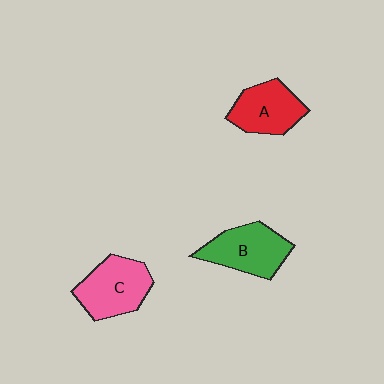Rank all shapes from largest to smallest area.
From largest to smallest: C (pink), B (green), A (red).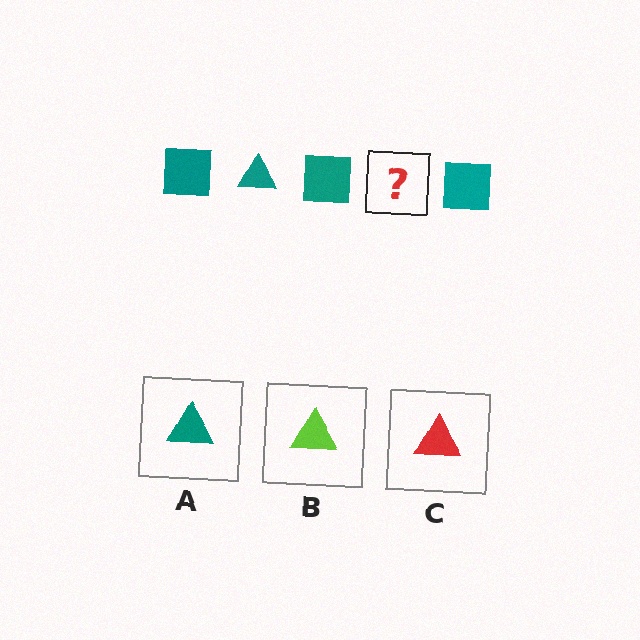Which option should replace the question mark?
Option A.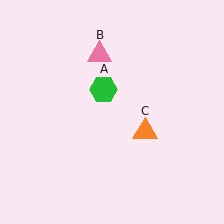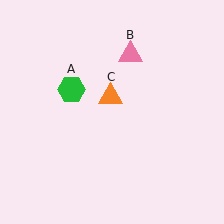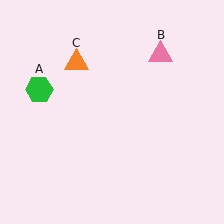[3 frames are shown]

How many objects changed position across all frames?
3 objects changed position: green hexagon (object A), pink triangle (object B), orange triangle (object C).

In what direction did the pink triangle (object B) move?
The pink triangle (object B) moved right.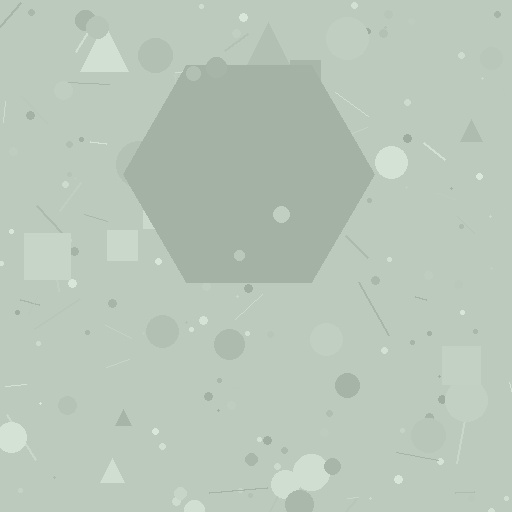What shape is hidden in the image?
A hexagon is hidden in the image.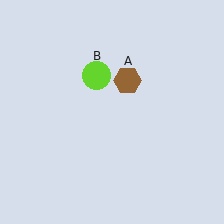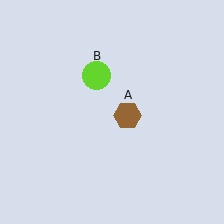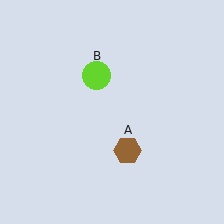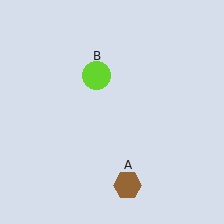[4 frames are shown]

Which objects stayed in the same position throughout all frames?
Lime circle (object B) remained stationary.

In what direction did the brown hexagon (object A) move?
The brown hexagon (object A) moved down.